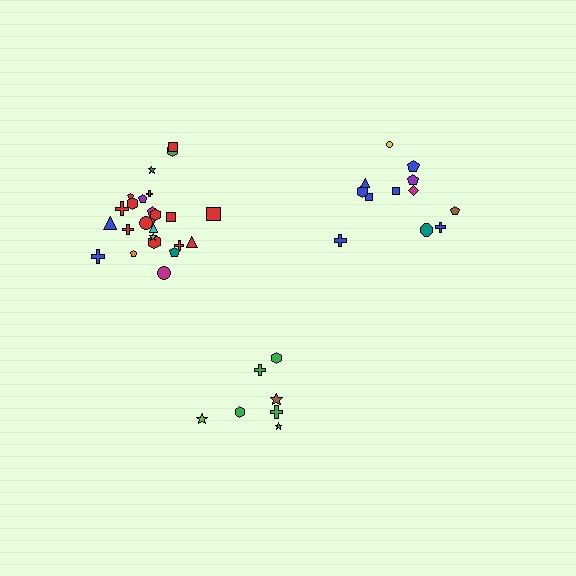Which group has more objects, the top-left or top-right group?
The top-left group.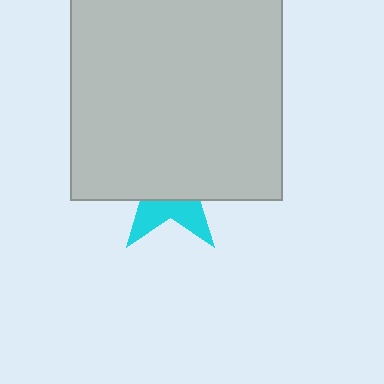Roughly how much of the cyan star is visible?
A small part of it is visible (roughly 32%).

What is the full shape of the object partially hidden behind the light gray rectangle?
The partially hidden object is a cyan star.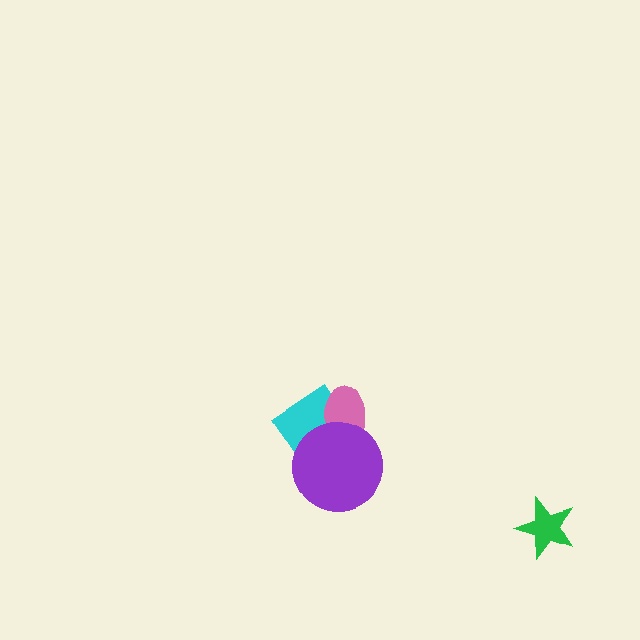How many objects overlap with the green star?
0 objects overlap with the green star.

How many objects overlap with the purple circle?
2 objects overlap with the purple circle.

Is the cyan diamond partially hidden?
Yes, it is partially covered by another shape.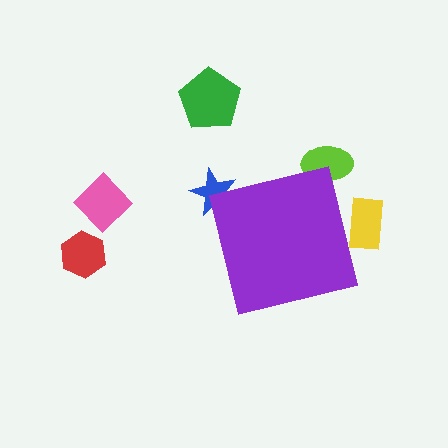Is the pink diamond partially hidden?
No, the pink diamond is fully visible.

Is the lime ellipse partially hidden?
Yes, the lime ellipse is partially hidden behind the purple square.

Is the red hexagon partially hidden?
No, the red hexagon is fully visible.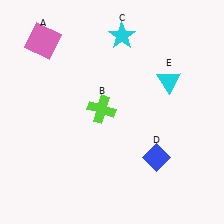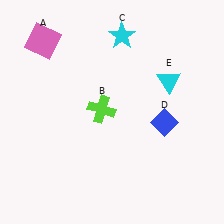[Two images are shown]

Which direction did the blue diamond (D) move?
The blue diamond (D) moved up.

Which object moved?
The blue diamond (D) moved up.